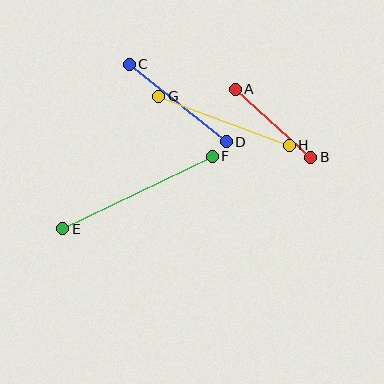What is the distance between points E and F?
The distance is approximately 166 pixels.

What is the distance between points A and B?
The distance is approximately 102 pixels.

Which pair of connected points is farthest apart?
Points E and F are farthest apart.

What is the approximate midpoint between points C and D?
The midpoint is at approximately (178, 103) pixels.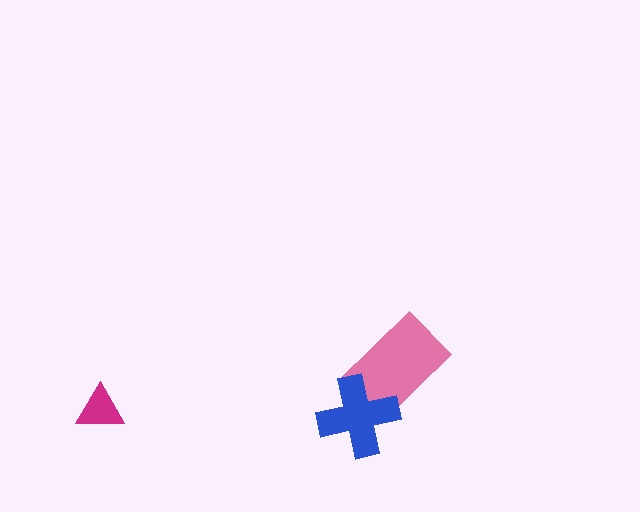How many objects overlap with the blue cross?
1 object overlaps with the blue cross.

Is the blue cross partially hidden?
No, no other shape covers it.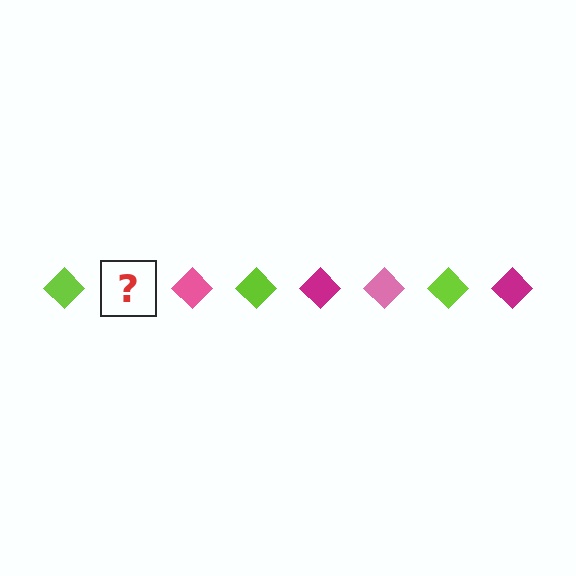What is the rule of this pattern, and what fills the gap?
The rule is that the pattern cycles through lime, magenta, pink diamonds. The gap should be filled with a magenta diamond.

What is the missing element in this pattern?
The missing element is a magenta diamond.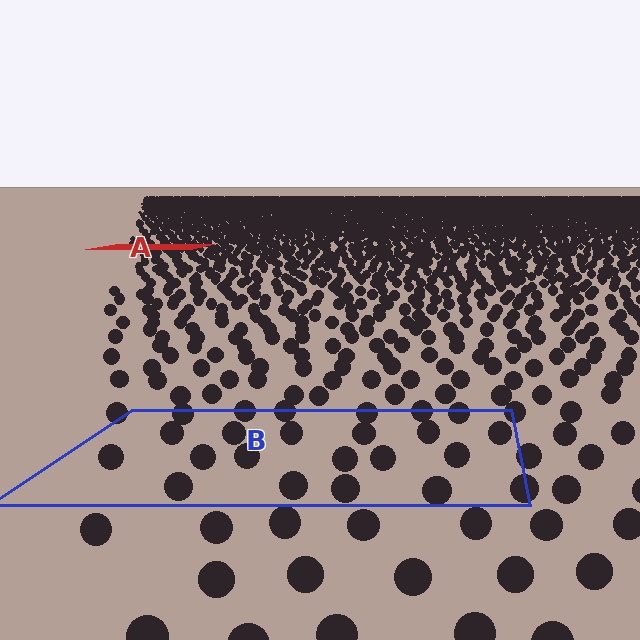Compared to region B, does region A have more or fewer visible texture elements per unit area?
Region A has more texture elements per unit area — they are packed more densely because it is farther away.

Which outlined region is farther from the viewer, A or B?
Region A is farther from the viewer — the texture elements inside it appear smaller and more densely packed.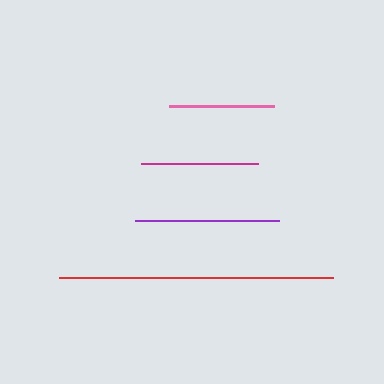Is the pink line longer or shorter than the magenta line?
The magenta line is longer than the pink line.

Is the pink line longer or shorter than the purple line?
The purple line is longer than the pink line.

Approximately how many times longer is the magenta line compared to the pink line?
The magenta line is approximately 1.1 times the length of the pink line.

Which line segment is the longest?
The red line is the longest at approximately 274 pixels.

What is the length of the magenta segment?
The magenta segment is approximately 117 pixels long.